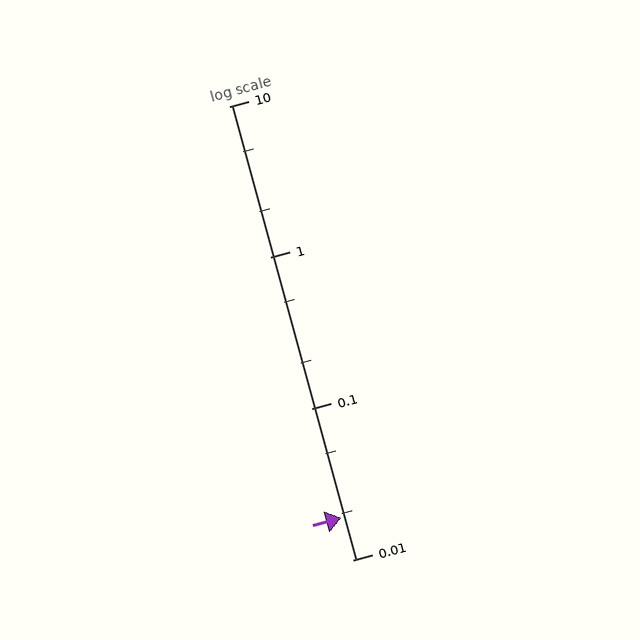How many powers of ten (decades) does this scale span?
The scale spans 3 decades, from 0.01 to 10.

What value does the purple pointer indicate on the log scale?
The pointer indicates approximately 0.019.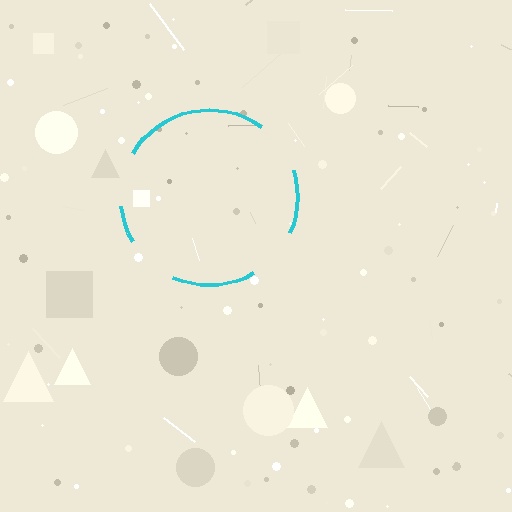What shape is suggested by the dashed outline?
The dashed outline suggests a circle.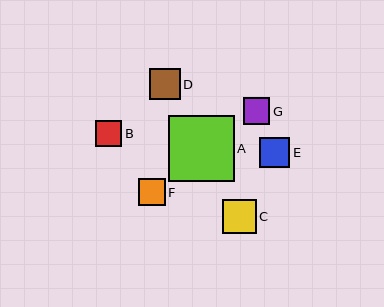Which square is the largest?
Square A is the largest with a size of approximately 66 pixels.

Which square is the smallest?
Square B is the smallest with a size of approximately 26 pixels.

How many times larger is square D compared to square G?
Square D is approximately 1.1 times the size of square G.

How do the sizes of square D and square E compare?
Square D and square E are approximately the same size.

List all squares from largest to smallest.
From largest to smallest: A, C, D, E, F, G, B.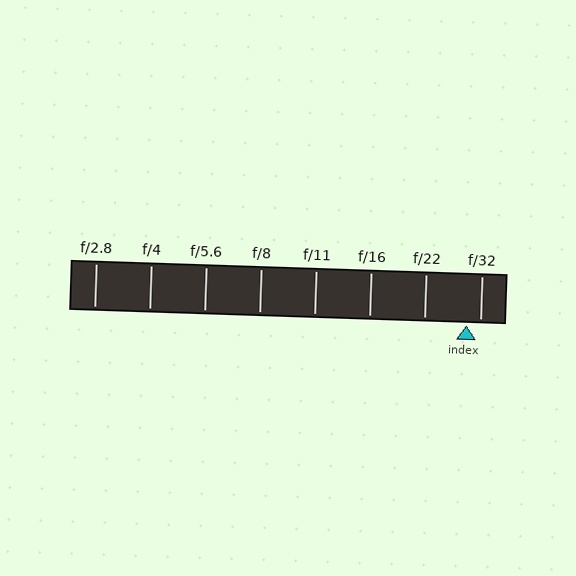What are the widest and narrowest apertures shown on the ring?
The widest aperture shown is f/2.8 and the narrowest is f/32.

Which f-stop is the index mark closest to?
The index mark is closest to f/32.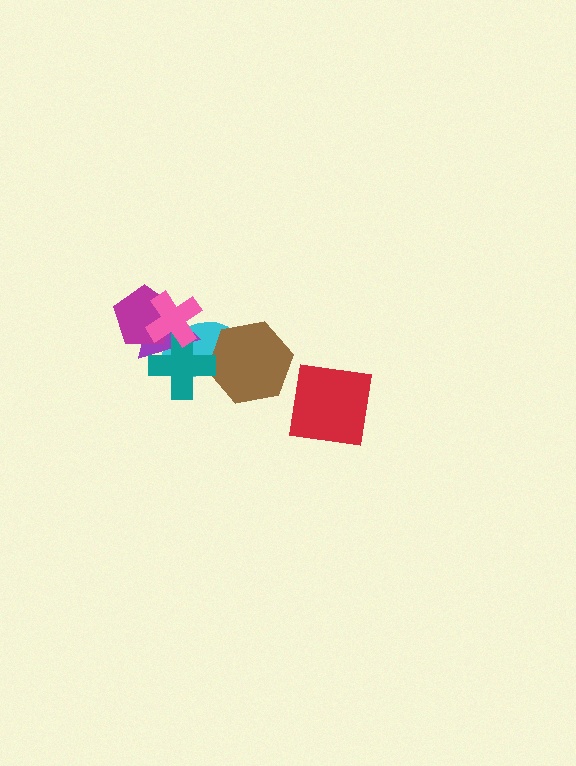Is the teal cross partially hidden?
Yes, it is partially covered by another shape.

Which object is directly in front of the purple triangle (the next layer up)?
The teal cross is directly in front of the purple triangle.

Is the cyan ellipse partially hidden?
Yes, it is partially covered by another shape.